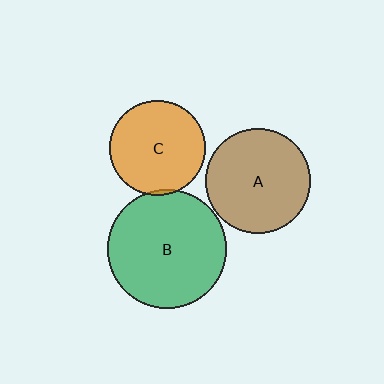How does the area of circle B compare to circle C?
Approximately 1.6 times.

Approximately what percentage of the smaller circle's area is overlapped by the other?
Approximately 5%.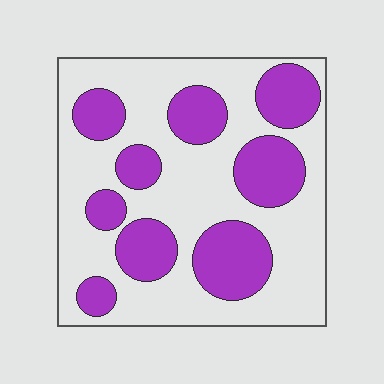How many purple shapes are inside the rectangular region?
9.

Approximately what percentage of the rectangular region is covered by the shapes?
Approximately 35%.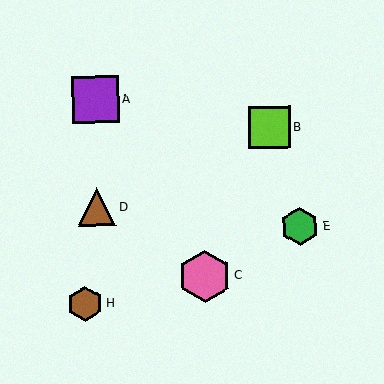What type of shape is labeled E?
Shape E is a green hexagon.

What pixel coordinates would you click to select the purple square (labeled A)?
Click at (95, 99) to select the purple square A.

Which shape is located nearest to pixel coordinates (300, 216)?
The green hexagon (labeled E) at (300, 226) is nearest to that location.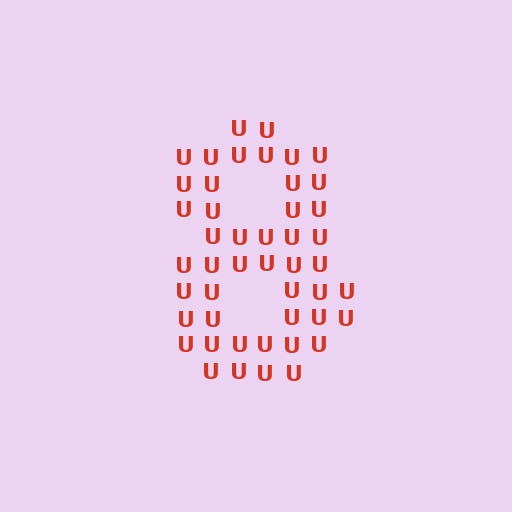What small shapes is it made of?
It is made of small letter U's.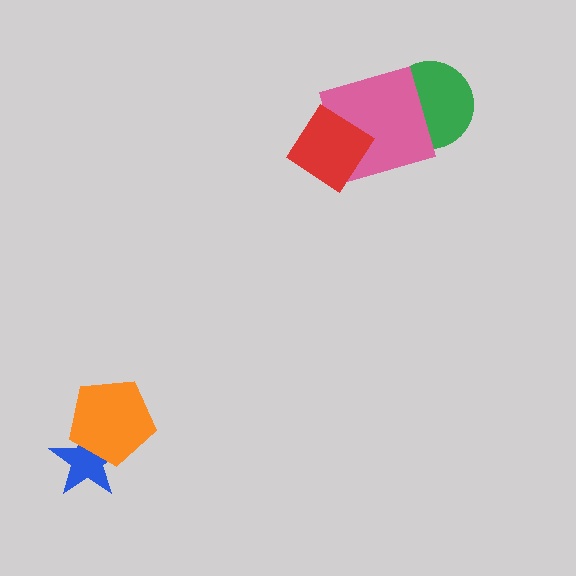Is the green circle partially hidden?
Yes, it is partially covered by another shape.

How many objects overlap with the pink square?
2 objects overlap with the pink square.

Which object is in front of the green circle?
The pink square is in front of the green circle.